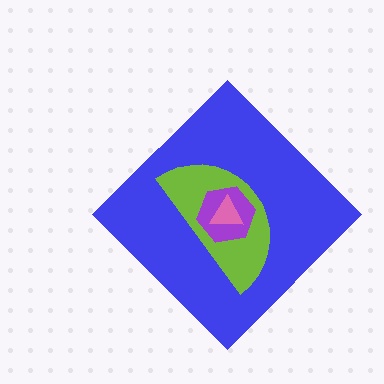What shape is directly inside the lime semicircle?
The purple hexagon.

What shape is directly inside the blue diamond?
The lime semicircle.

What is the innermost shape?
The pink triangle.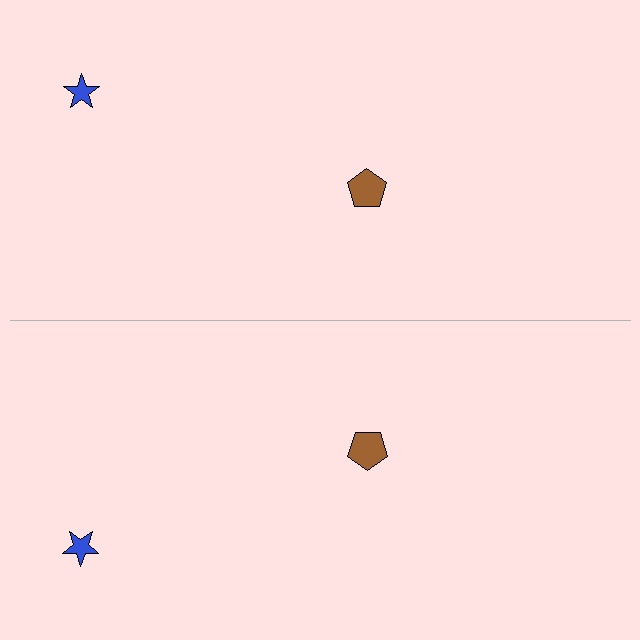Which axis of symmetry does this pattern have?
The pattern has a horizontal axis of symmetry running through the center of the image.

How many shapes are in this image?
There are 4 shapes in this image.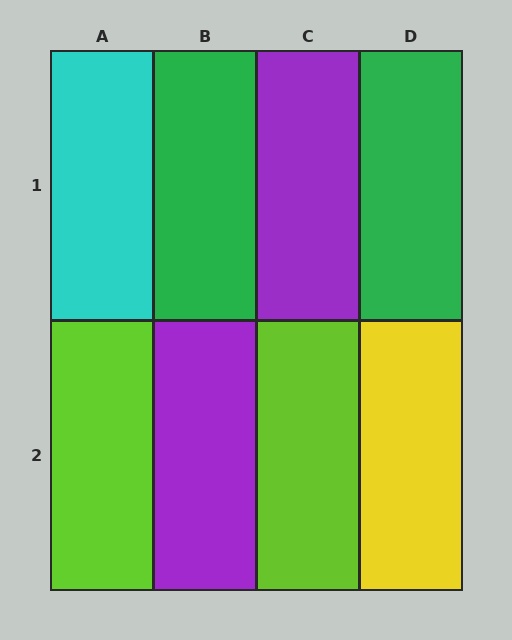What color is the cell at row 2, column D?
Yellow.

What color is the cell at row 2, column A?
Lime.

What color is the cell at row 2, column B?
Purple.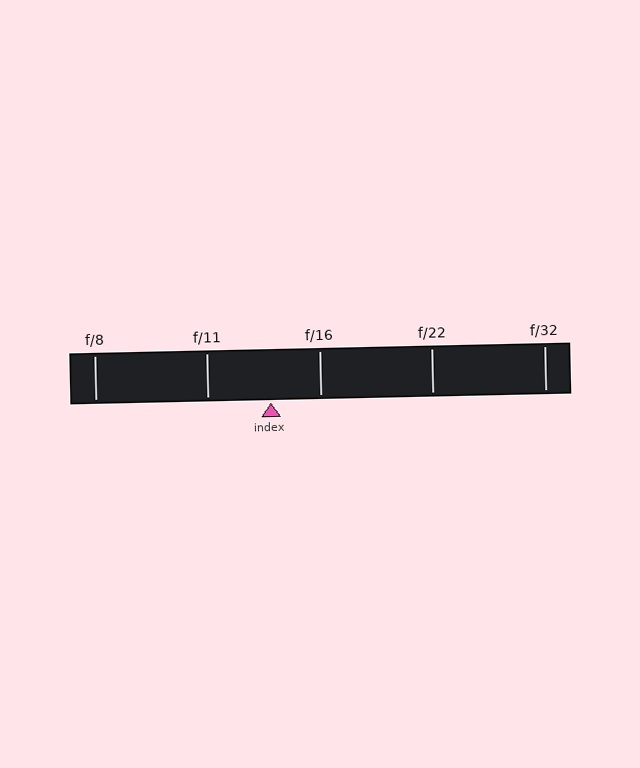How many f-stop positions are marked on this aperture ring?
There are 5 f-stop positions marked.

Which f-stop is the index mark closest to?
The index mark is closest to f/16.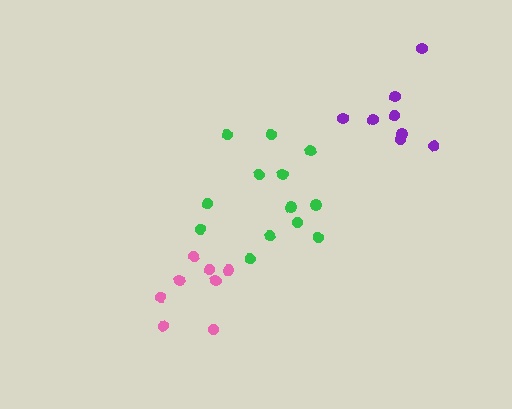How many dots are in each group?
Group 1: 8 dots, Group 2: 8 dots, Group 3: 13 dots (29 total).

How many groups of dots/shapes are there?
There are 3 groups.